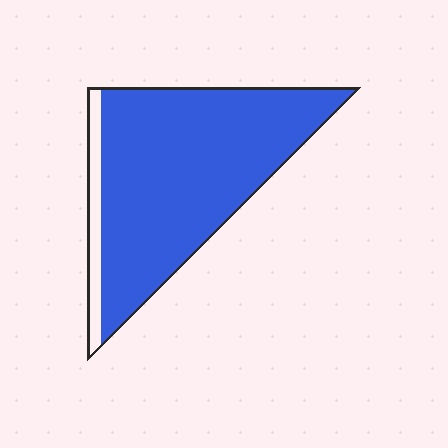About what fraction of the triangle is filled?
About nine tenths (9/10).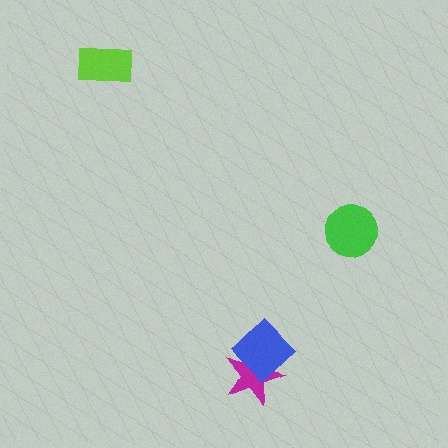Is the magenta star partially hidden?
Yes, it is partially covered by another shape.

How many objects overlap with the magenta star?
1 object overlaps with the magenta star.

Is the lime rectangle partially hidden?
No, no other shape covers it.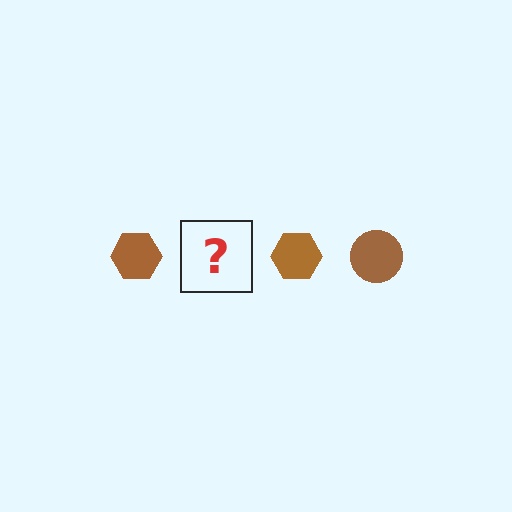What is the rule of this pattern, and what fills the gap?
The rule is that the pattern cycles through hexagon, circle shapes in brown. The gap should be filled with a brown circle.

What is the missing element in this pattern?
The missing element is a brown circle.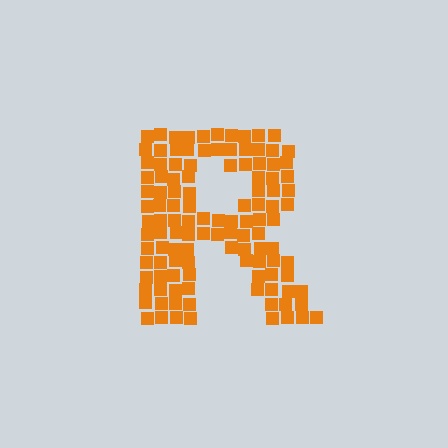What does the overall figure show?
The overall figure shows the letter R.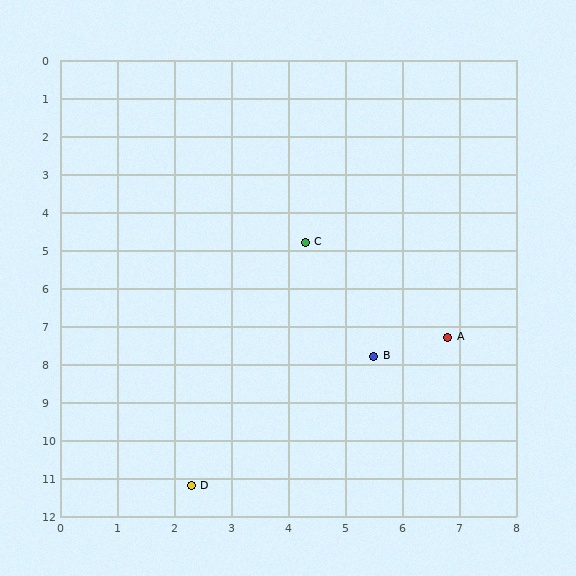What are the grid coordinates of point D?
Point D is at approximately (2.3, 11.2).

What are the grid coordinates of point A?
Point A is at approximately (6.8, 7.3).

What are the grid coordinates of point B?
Point B is at approximately (5.5, 7.8).